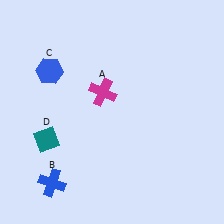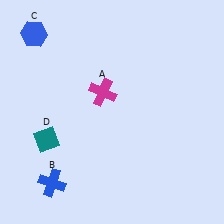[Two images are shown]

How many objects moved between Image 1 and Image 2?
1 object moved between the two images.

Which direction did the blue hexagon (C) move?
The blue hexagon (C) moved up.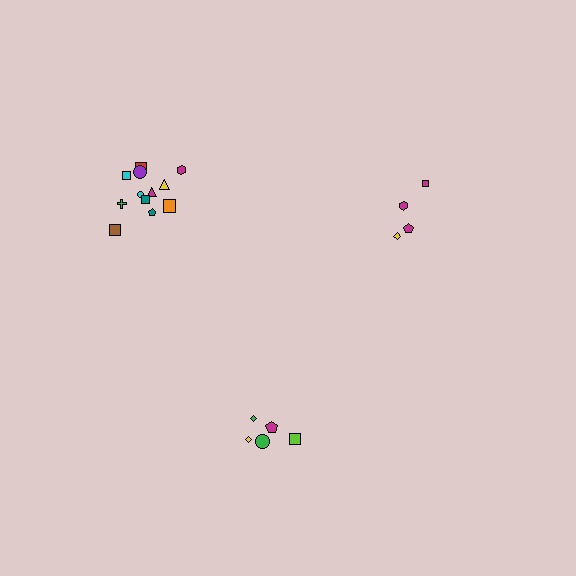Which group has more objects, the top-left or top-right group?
The top-left group.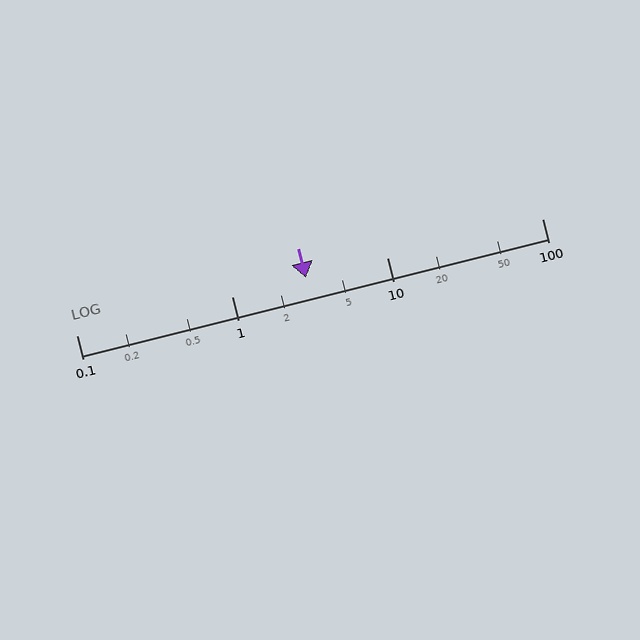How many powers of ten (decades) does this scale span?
The scale spans 3 decades, from 0.1 to 100.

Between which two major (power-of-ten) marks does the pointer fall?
The pointer is between 1 and 10.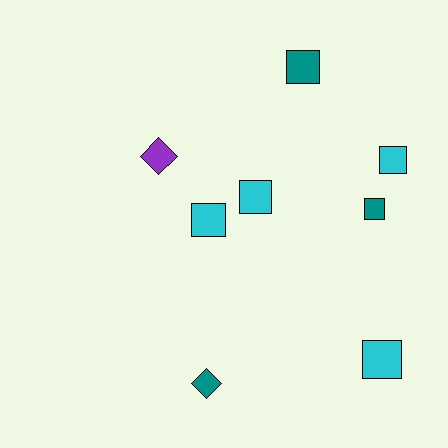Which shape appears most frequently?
Square, with 6 objects.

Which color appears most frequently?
Cyan, with 4 objects.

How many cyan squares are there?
There are 4 cyan squares.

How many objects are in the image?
There are 8 objects.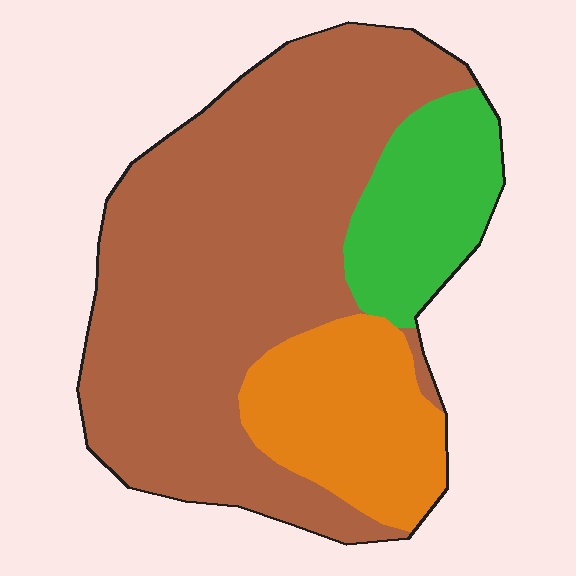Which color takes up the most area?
Brown, at roughly 65%.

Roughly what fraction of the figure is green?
Green covers roughly 15% of the figure.